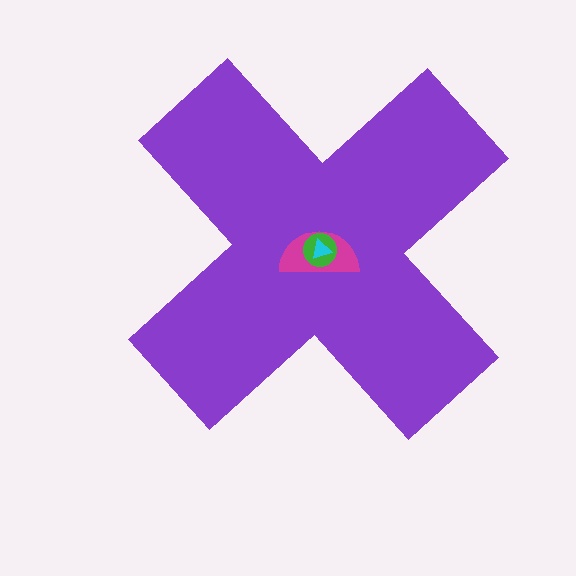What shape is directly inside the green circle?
The cyan triangle.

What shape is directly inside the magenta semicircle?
The green circle.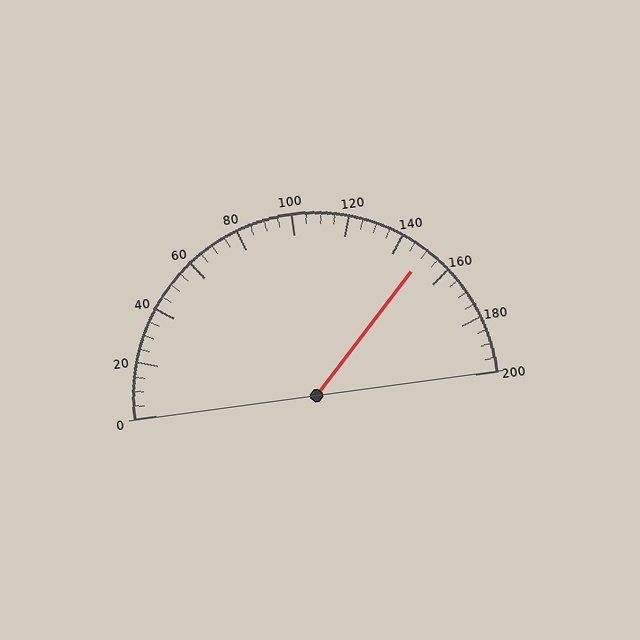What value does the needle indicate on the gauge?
The needle indicates approximately 150.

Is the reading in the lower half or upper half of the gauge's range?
The reading is in the upper half of the range (0 to 200).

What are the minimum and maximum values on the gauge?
The gauge ranges from 0 to 200.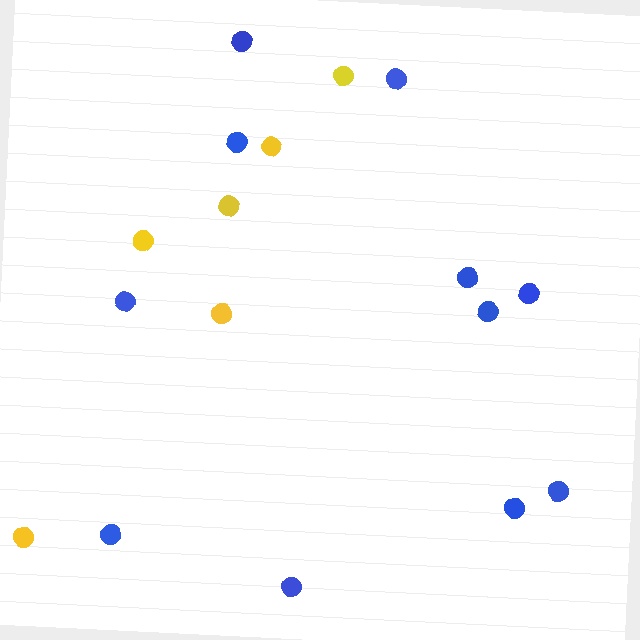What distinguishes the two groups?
There are 2 groups: one group of blue circles (11) and one group of yellow circles (6).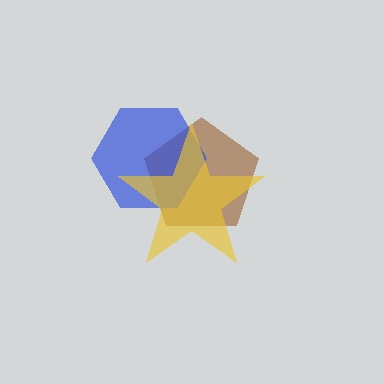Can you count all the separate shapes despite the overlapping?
Yes, there are 3 separate shapes.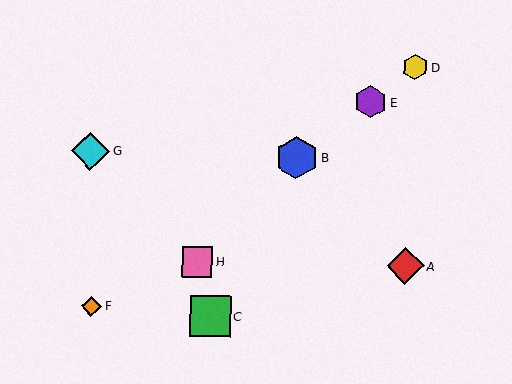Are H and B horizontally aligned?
No, H is at y≈262 and B is at y≈157.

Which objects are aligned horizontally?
Objects A, H are aligned horizontally.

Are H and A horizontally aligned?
Yes, both are at y≈262.